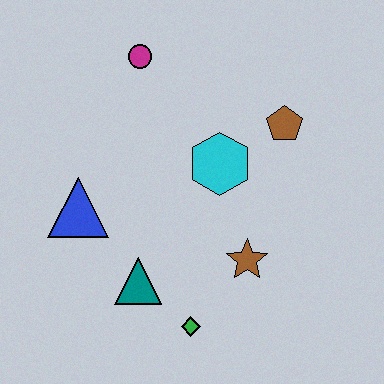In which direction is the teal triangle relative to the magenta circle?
The teal triangle is below the magenta circle.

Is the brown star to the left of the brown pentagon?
Yes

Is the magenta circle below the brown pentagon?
No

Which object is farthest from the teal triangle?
The magenta circle is farthest from the teal triangle.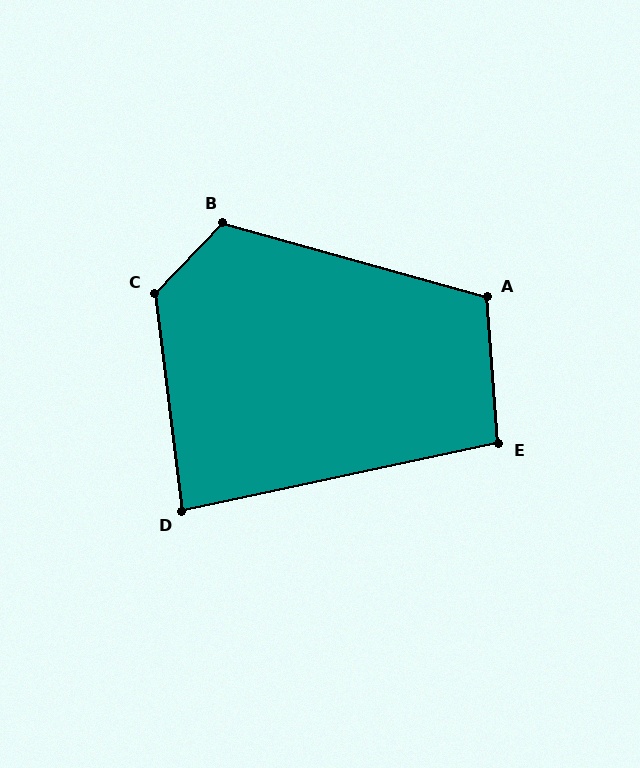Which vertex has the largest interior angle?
C, at approximately 129 degrees.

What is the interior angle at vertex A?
Approximately 110 degrees (obtuse).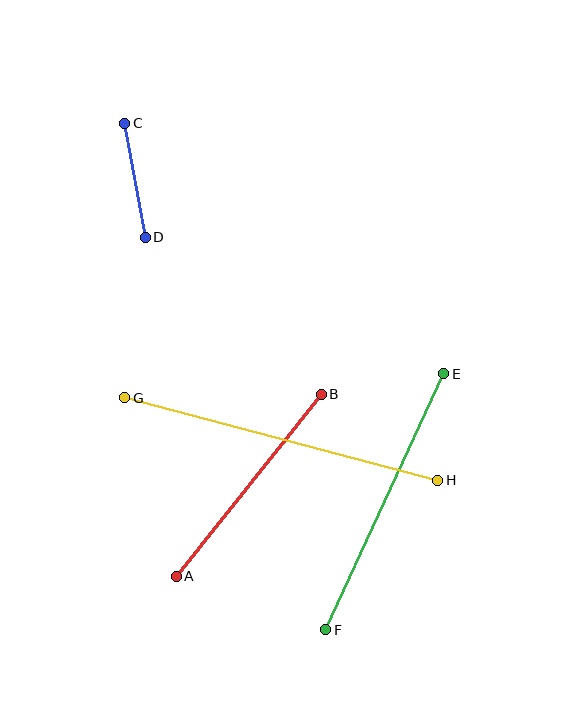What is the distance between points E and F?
The distance is approximately 282 pixels.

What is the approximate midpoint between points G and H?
The midpoint is at approximately (281, 439) pixels.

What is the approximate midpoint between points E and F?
The midpoint is at approximately (385, 502) pixels.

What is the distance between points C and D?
The distance is approximately 116 pixels.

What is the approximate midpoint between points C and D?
The midpoint is at approximately (135, 180) pixels.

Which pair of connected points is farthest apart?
Points G and H are farthest apart.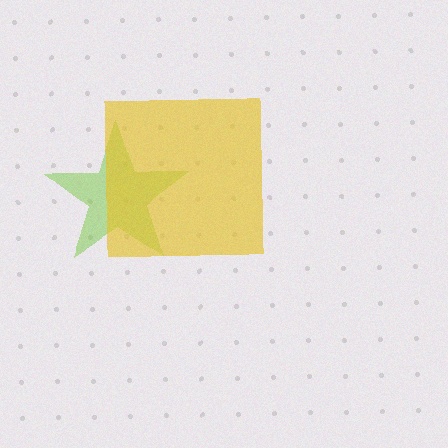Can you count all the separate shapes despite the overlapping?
Yes, there are 2 separate shapes.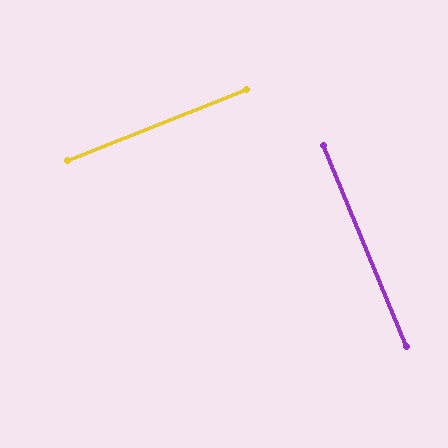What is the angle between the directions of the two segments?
Approximately 89 degrees.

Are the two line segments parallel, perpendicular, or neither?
Perpendicular — they meet at approximately 89°.